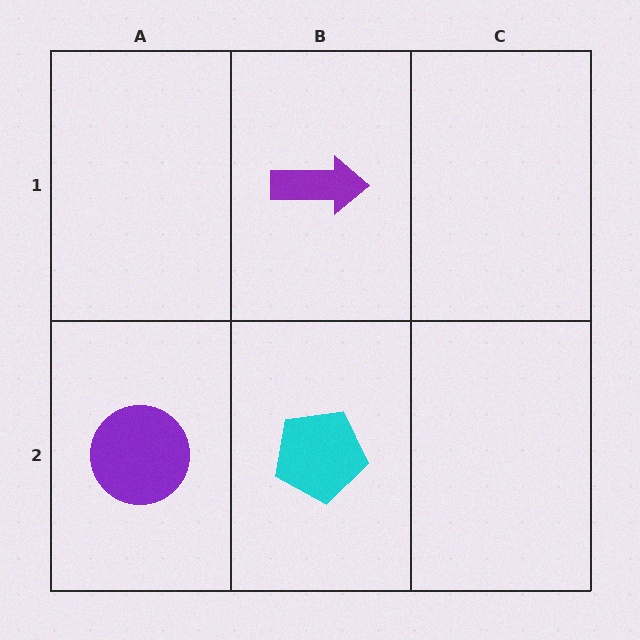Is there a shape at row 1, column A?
No, that cell is empty.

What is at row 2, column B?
A cyan pentagon.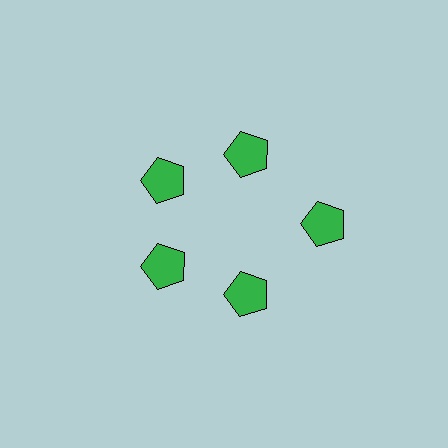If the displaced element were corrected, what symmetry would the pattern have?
It would have 5-fold rotational symmetry — the pattern would map onto itself every 72 degrees.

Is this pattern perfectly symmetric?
No. The 5 green pentagons are arranged in a ring, but one element near the 3 o'clock position is pushed outward from the center, breaking the 5-fold rotational symmetry.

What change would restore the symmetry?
The symmetry would be restored by moving it inward, back onto the ring so that all 5 pentagons sit at equal angles and equal distance from the center.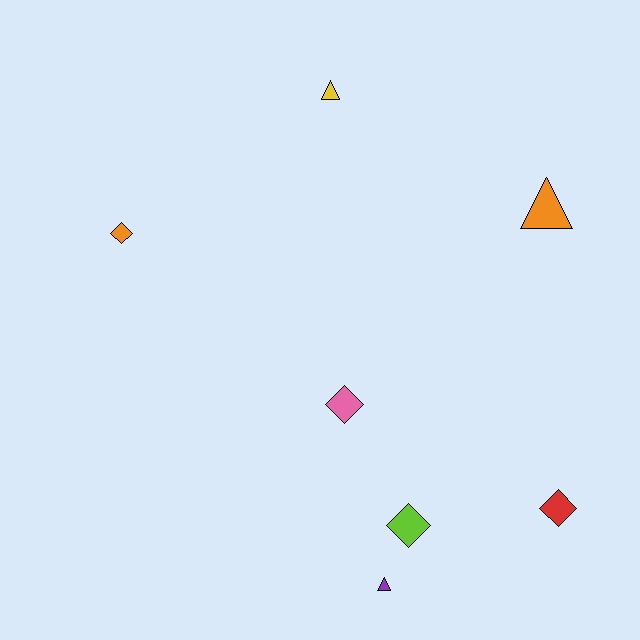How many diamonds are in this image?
There are 4 diamonds.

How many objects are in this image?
There are 7 objects.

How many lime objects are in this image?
There is 1 lime object.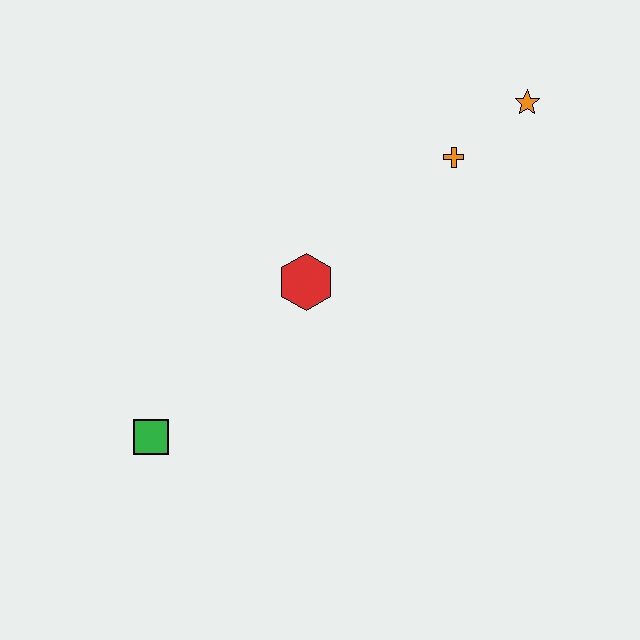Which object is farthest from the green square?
The orange star is farthest from the green square.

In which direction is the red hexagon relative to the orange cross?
The red hexagon is to the left of the orange cross.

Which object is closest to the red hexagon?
The orange cross is closest to the red hexagon.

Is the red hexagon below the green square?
No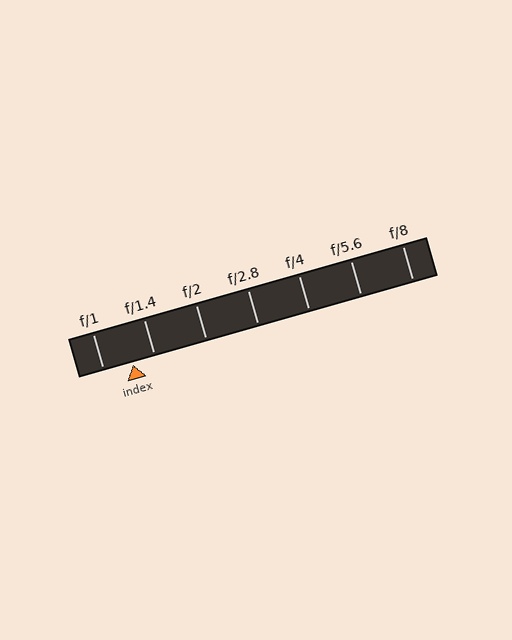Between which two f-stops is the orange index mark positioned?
The index mark is between f/1 and f/1.4.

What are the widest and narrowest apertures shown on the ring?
The widest aperture shown is f/1 and the narrowest is f/8.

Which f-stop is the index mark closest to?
The index mark is closest to f/1.4.